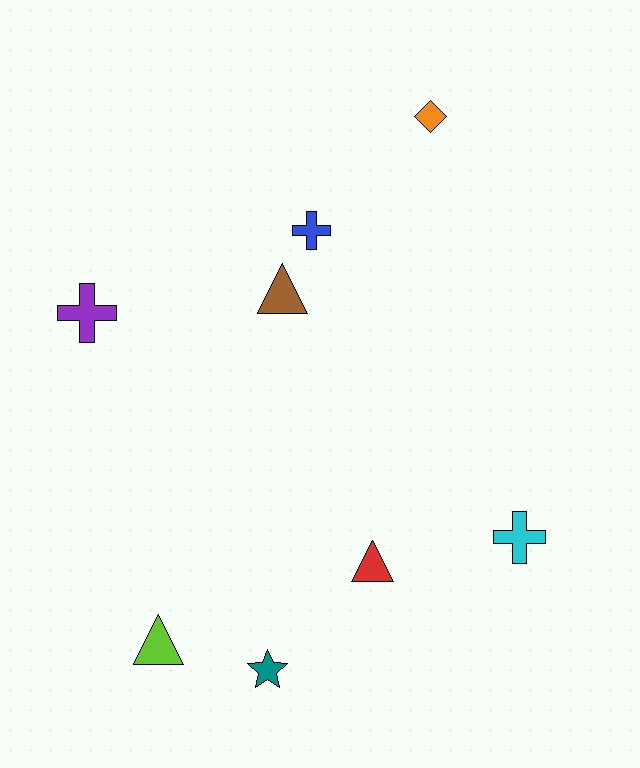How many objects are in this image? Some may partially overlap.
There are 8 objects.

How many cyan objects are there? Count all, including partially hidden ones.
There is 1 cyan object.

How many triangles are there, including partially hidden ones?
There are 3 triangles.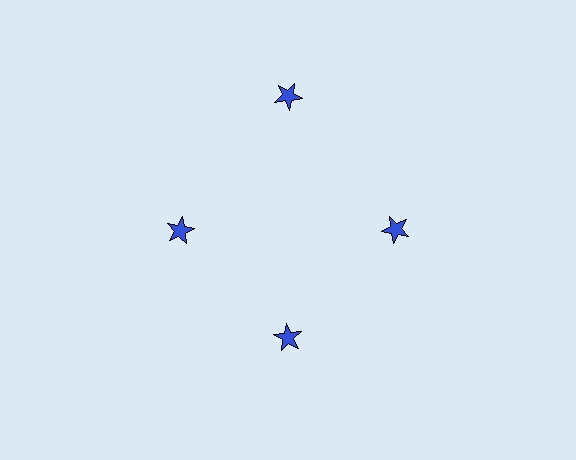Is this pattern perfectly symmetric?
No. The 4 blue stars are arranged in a ring, but one element near the 12 o'clock position is pushed outward from the center, breaking the 4-fold rotational symmetry.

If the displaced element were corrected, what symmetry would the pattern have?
It would have 4-fold rotational symmetry — the pattern would map onto itself every 90 degrees.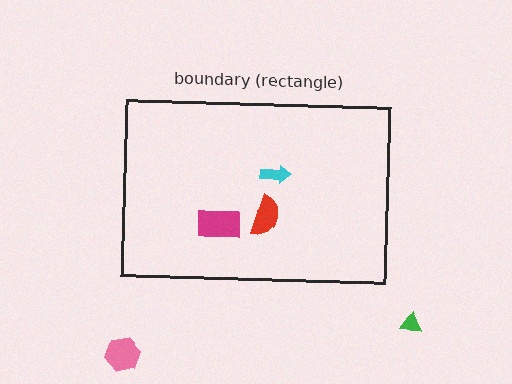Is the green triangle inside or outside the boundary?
Outside.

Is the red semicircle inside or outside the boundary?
Inside.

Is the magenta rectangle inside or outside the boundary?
Inside.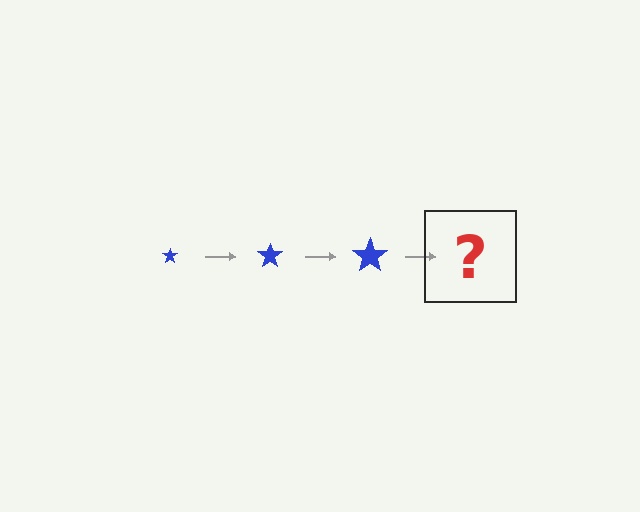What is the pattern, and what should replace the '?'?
The pattern is that the star gets progressively larger each step. The '?' should be a blue star, larger than the previous one.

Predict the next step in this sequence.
The next step is a blue star, larger than the previous one.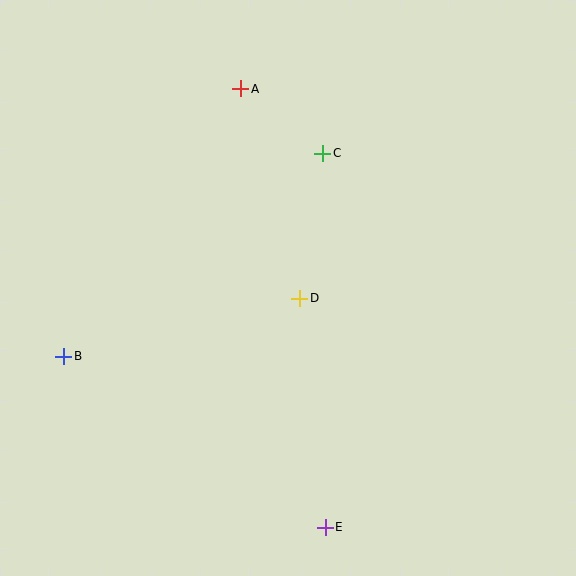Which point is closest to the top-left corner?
Point A is closest to the top-left corner.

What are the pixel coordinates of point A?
Point A is at (241, 89).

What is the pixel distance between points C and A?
The distance between C and A is 104 pixels.